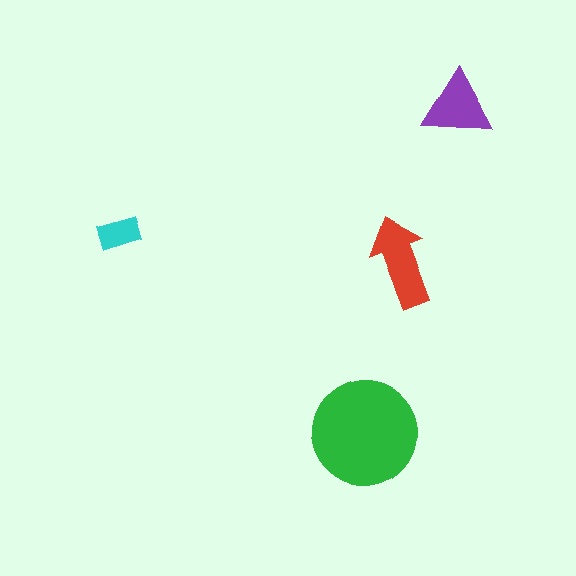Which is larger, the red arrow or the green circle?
The green circle.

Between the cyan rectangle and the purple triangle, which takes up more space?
The purple triangle.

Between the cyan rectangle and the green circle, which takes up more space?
The green circle.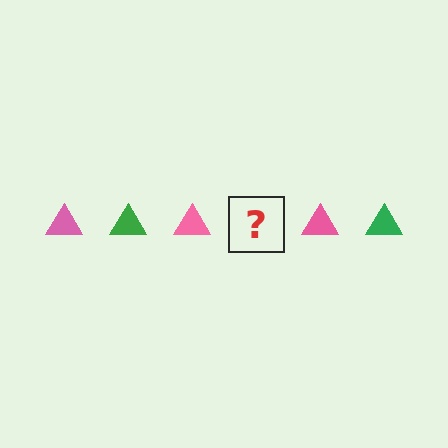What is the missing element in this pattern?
The missing element is a green triangle.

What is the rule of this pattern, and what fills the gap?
The rule is that the pattern cycles through pink, green triangles. The gap should be filled with a green triangle.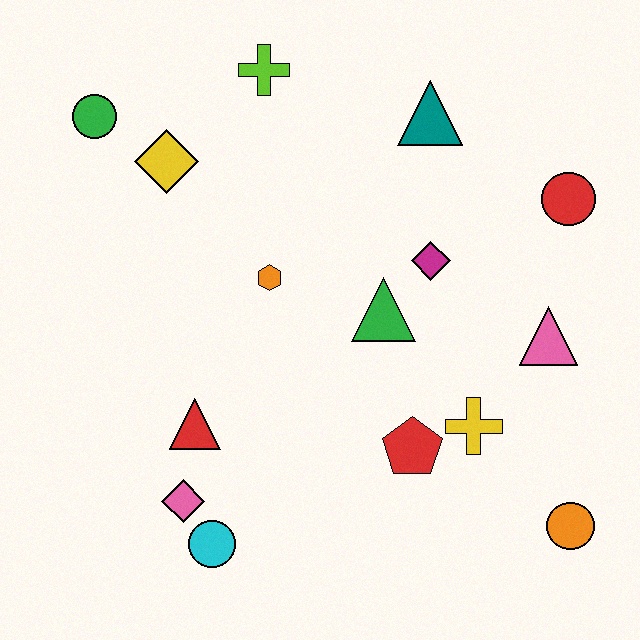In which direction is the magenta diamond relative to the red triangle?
The magenta diamond is to the right of the red triangle.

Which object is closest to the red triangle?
The pink diamond is closest to the red triangle.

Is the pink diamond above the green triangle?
No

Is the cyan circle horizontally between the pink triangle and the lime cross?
No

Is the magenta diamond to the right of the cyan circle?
Yes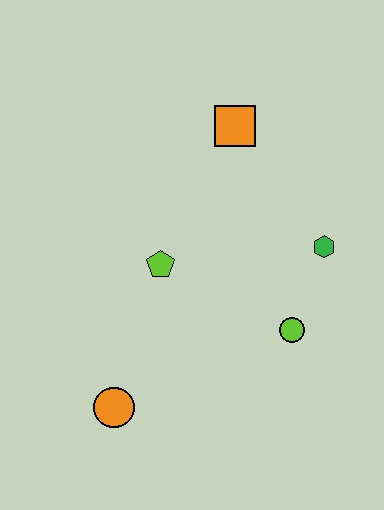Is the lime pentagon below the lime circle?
No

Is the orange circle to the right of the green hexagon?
No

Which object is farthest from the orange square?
The orange circle is farthest from the orange square.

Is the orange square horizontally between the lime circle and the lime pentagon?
Yes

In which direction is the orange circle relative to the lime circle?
The orange circle is to the left of the lime circle.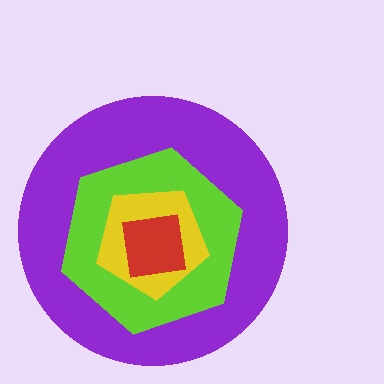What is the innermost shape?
The red square.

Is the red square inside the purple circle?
Yes.